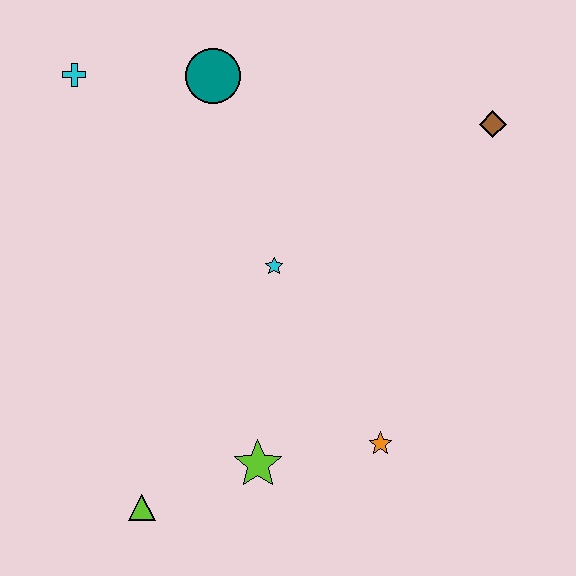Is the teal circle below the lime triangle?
No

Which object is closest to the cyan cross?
The teal circle is closest to the cyan cross.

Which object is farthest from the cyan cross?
The orange star is farthest from the cyan cross.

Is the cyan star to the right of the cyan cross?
Yes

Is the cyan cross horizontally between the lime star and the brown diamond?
No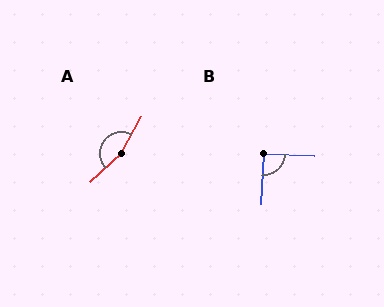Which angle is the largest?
A, at approximately 163 degrees.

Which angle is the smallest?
B, at approximately 91 degrees.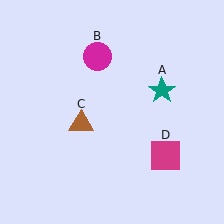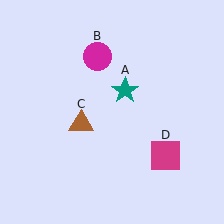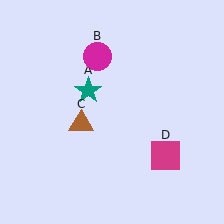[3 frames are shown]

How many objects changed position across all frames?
1 object changed position: teal star (object A).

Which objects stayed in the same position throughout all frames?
Magenta circle (object B) and brown triangle (object C) and magenta square (object D) remained stationary.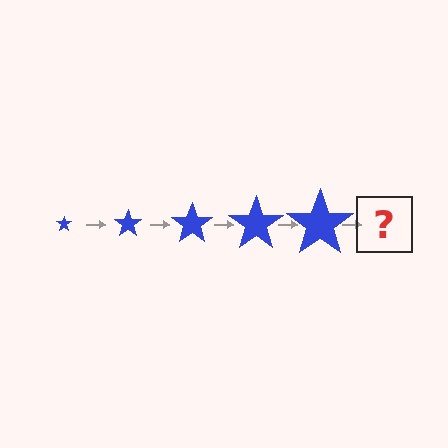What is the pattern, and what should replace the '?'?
The pattern is that the star gets progressively larger each step. The '?' should be a blue star, larger than the previous one.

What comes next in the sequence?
The next element should be a blue star, larger than the previous one.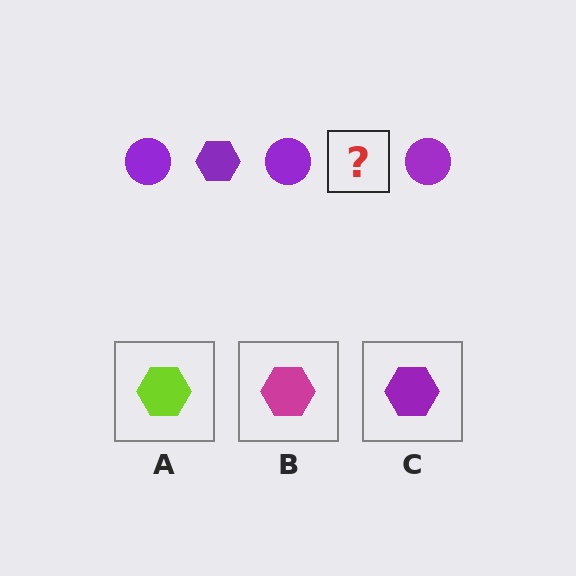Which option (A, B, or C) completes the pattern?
C.